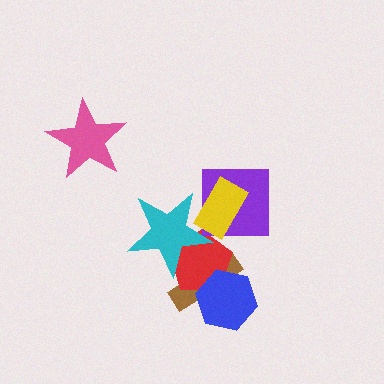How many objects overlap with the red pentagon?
3 objects overlap with the red pentagon.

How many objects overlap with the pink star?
0 objects overlap with the pink star.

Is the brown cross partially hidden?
Yes, it is partially covered by another shape.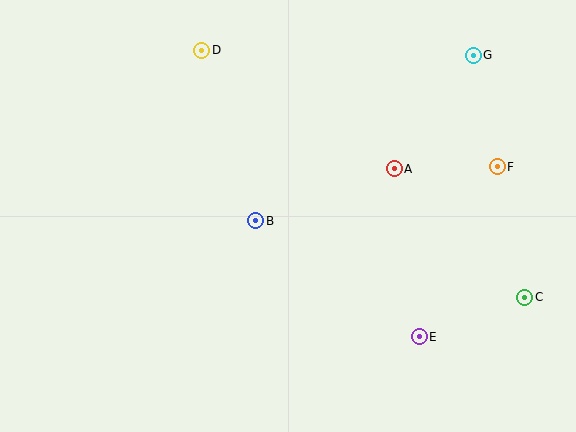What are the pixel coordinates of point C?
Point C is at (525, 297).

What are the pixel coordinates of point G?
Point G is at (473, 55).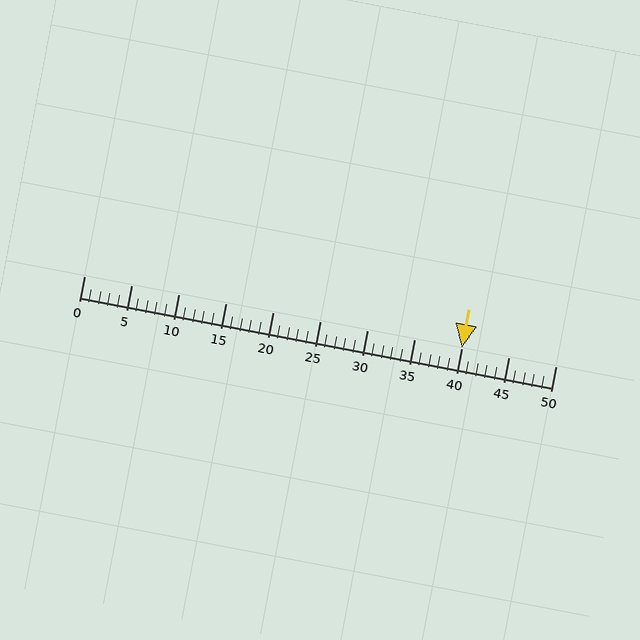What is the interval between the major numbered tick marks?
The major tick marks are spaced 5 units apart.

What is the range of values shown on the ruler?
The ruler shows values from 0 to 50.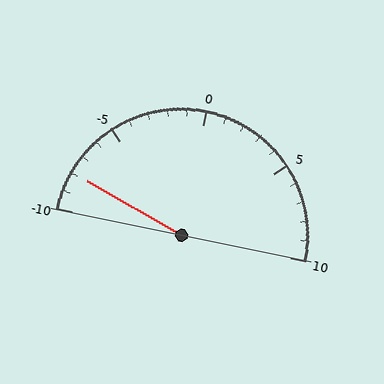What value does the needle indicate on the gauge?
The needle indicates approximately -8.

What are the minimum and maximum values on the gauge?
The gauge ranges from -10 to 10.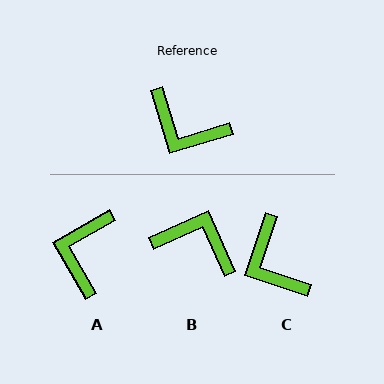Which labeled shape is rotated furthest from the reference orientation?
B, about 173 degrees away.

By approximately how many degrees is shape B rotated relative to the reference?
Approximately 173 degrees clockwise.